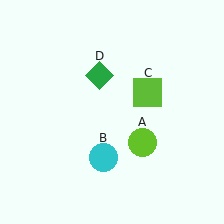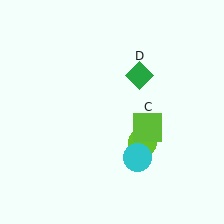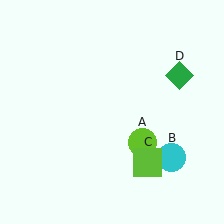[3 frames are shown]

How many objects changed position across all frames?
3 objects changed position: cyan circle (object B), lime square (object C), green diamond (object D).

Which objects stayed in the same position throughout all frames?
Lime circle (object A) remained stationary.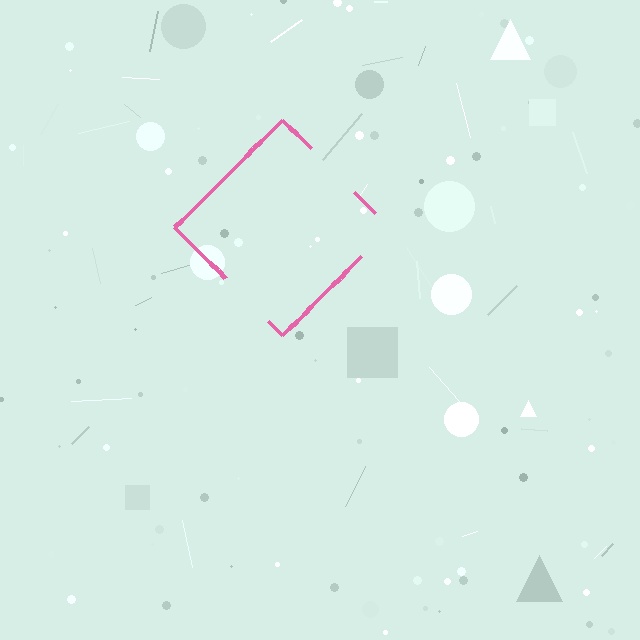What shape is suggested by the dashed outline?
The dashed outline suggests a diamond.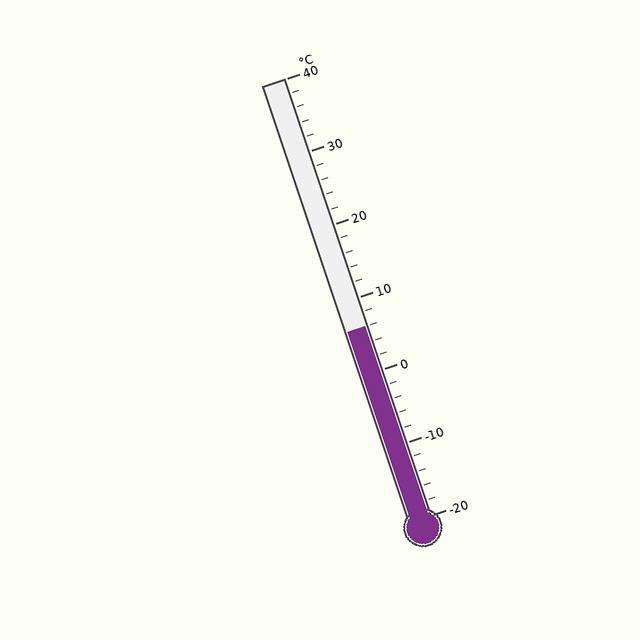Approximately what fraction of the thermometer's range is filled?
The thermometer is filled to approximately 45% of its range.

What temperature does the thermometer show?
The thermometer shows approximately 6°C.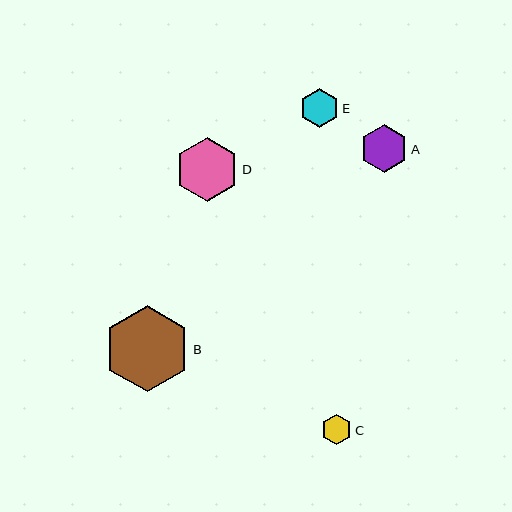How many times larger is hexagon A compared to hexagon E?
Hexagon A is approximately 1.2 times the size of hexagon E.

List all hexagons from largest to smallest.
From largest to smallest: B, D, A, E, C.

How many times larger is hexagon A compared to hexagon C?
Hexagon A is approximately 1.6 times the size of hexagon C.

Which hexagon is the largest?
Hexagon B is the largest with a size of approximately 86 pixels.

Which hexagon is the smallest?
Hexagon C is the smallest with a size of approximately 30 pixels.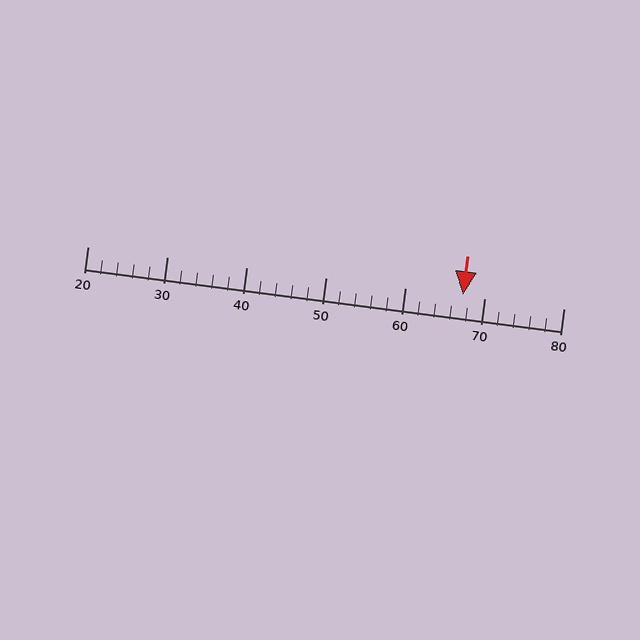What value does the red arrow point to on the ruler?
The red arrow points to approximately 67.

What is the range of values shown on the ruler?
The ruler shows values from 20 to 80.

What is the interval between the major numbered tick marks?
The major tick marks are spaced 10 units apart.